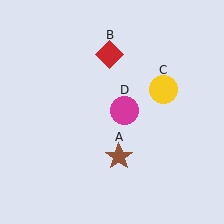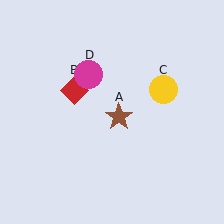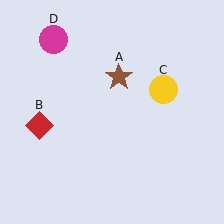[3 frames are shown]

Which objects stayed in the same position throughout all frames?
Yellow circle (object C) remained stationary.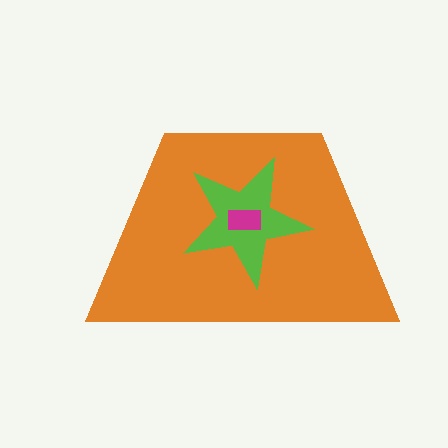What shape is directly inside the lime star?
The magenta rectangle.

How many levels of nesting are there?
3.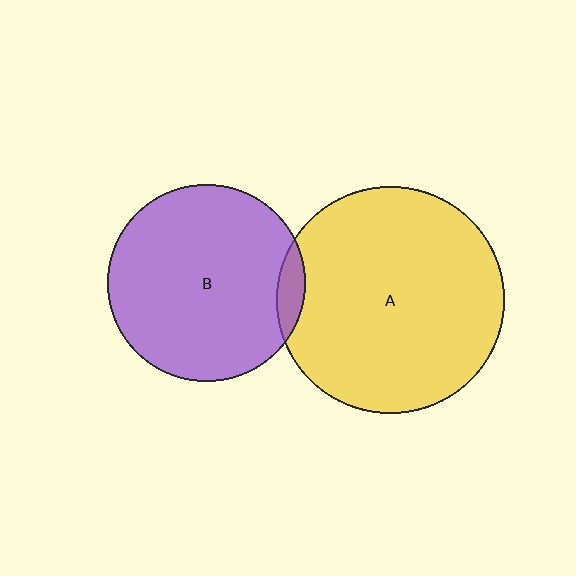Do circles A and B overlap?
Yes.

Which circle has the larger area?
Circle A (yellow).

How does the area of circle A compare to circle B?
Approximately 1.3 times.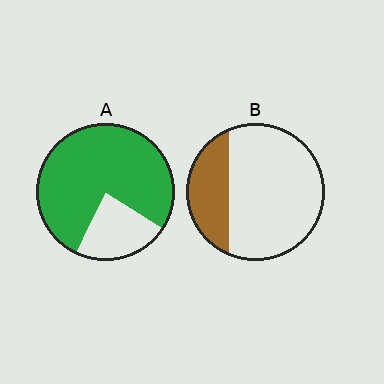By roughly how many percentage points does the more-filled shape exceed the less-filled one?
By roughly 50 percentage points (A over B).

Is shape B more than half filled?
No.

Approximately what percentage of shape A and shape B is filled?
A is approximately 75% and B is approximately 25%.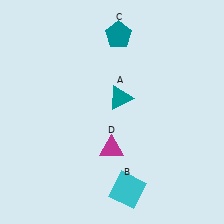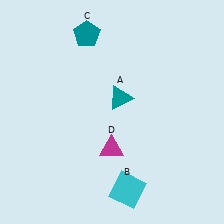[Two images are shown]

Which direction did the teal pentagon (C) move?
The teal pentagon (C) moved left.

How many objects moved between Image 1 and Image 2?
1 object moved between the two images.